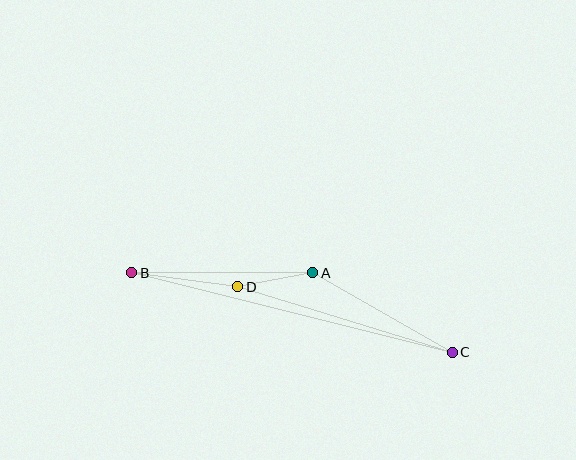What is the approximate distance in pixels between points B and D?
The distance between B and D is approximately 107 pixels.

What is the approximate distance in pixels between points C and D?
The distance between C and D is approximately 224 pixels.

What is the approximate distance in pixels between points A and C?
The distance between A and C is approximately 161 pixels.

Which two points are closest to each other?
Points A and D are closest to each other.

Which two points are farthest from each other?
Points B and C are farthest from each other.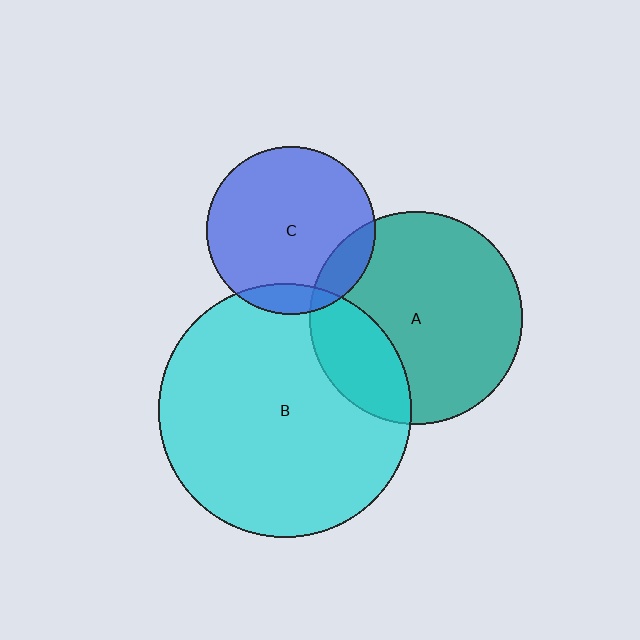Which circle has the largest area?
Circle B (cyan).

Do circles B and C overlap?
Yes.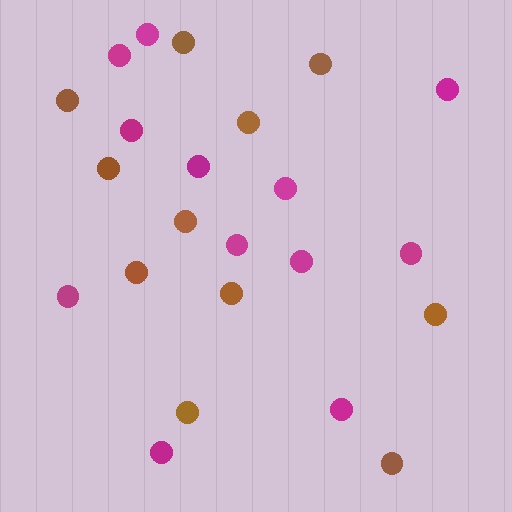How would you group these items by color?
There are 2 groups: one group of magenta circles (12) and one group of brown circles (11).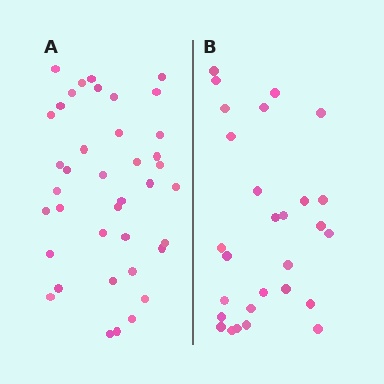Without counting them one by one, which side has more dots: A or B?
Region A (the left region) has more dots.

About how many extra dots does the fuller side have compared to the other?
Region A has roughly 12 or so more dots than region B.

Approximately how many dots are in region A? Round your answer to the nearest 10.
About 40 dots. (The exact count is 39, which rounds to 40.)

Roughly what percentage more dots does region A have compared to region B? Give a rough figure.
About 40% more.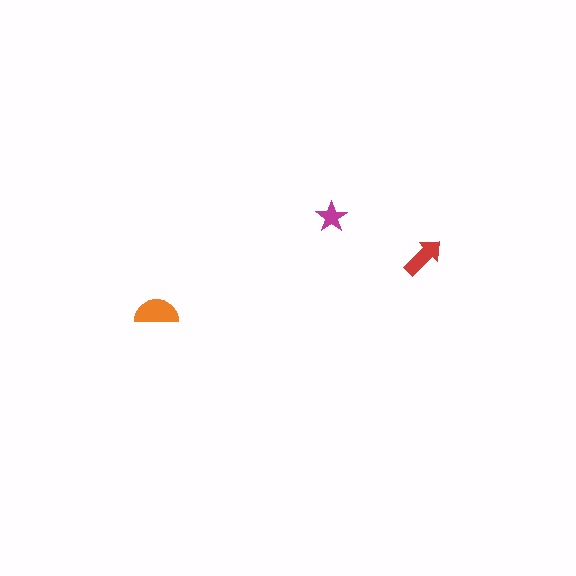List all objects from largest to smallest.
The orange semicircle, the red arrow, the magenta star.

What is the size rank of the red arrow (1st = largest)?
2nd.